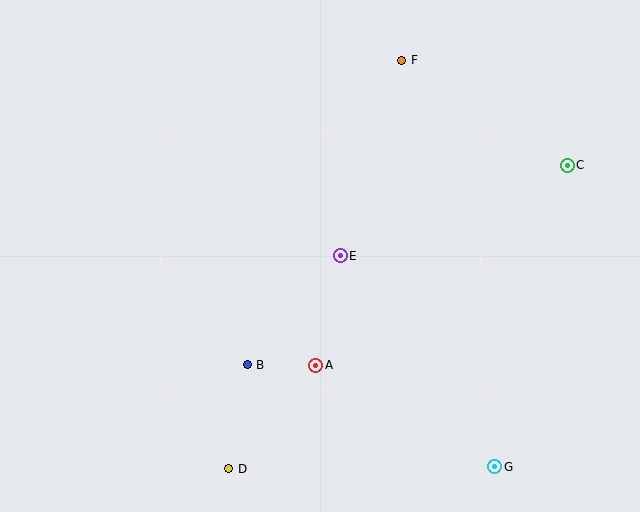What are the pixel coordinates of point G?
Point G is at (495, 467).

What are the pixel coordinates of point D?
Point D is at (229, 469).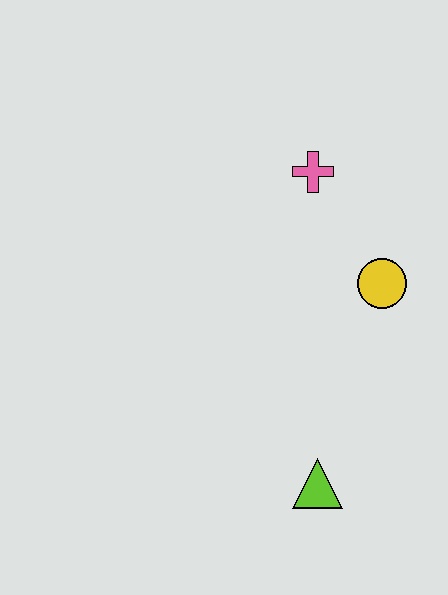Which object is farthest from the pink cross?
The lime triangle is farthest from the pink cross.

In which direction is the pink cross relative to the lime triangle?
The pink cross is above the lime triangle.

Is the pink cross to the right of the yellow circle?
No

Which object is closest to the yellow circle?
The pink cross is closest to the yellow circle.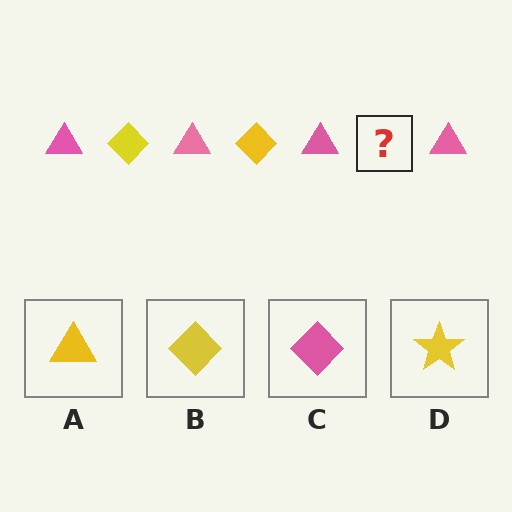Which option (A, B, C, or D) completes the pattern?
B.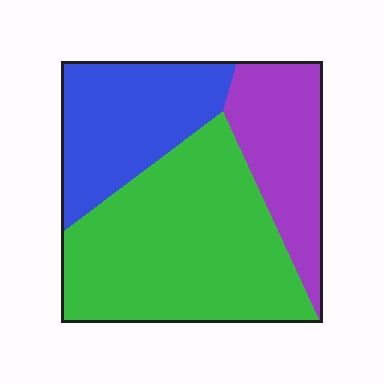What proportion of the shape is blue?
Blue covers 27% of the shape.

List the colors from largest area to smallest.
From largest to smallest: green, blue, purple.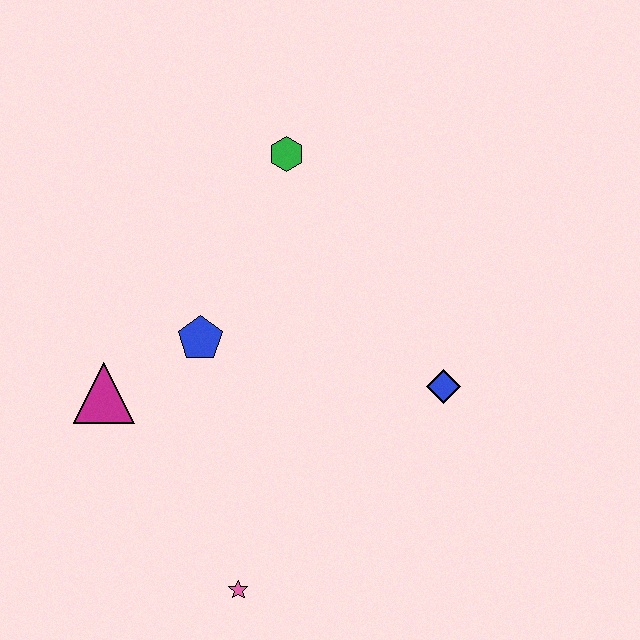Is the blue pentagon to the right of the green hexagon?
No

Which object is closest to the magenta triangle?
The blue pentagon is closest to the magenta triangle.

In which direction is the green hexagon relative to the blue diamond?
The green hexagon is above the blue diamond.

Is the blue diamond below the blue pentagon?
Yes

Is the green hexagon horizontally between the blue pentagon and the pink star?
No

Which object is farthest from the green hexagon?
The pink star is farthest from the green hexagon.